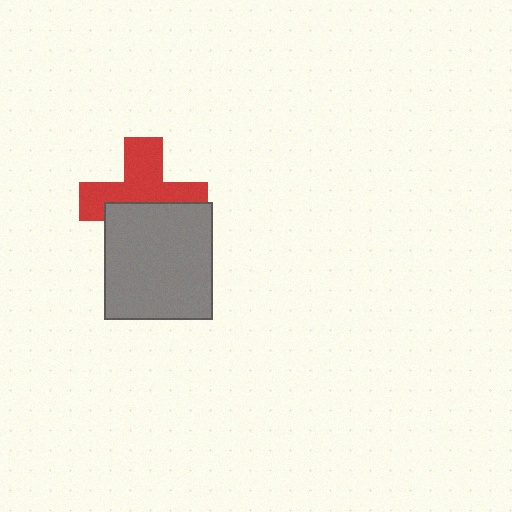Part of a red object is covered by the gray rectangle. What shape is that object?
It is a cross.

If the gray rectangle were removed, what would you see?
You would see the complete red cross.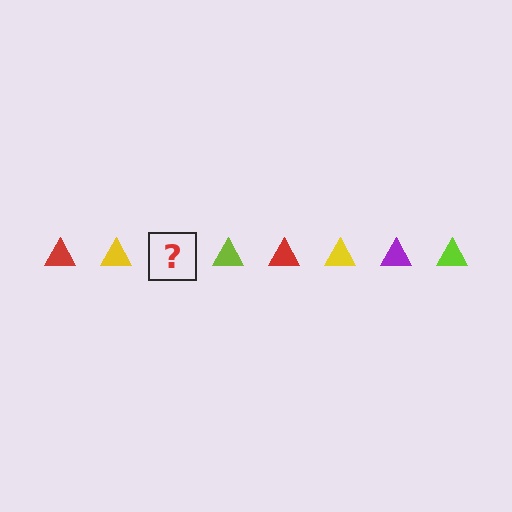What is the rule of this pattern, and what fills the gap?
The rule is that the pattern cycles through red, yellow, purple, lime triangles. The gap should be filled with a purple triangle.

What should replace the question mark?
The question mark should be replaced with a purple triangle.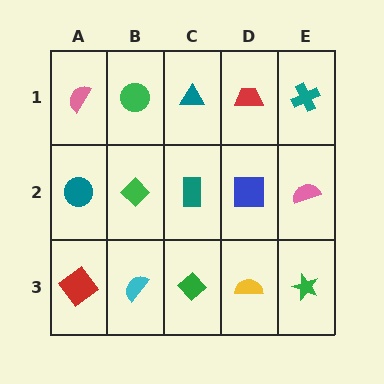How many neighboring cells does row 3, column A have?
2.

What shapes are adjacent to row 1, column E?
A pink semicircle (row 2, column E), a red trapezoid (row 1, column D).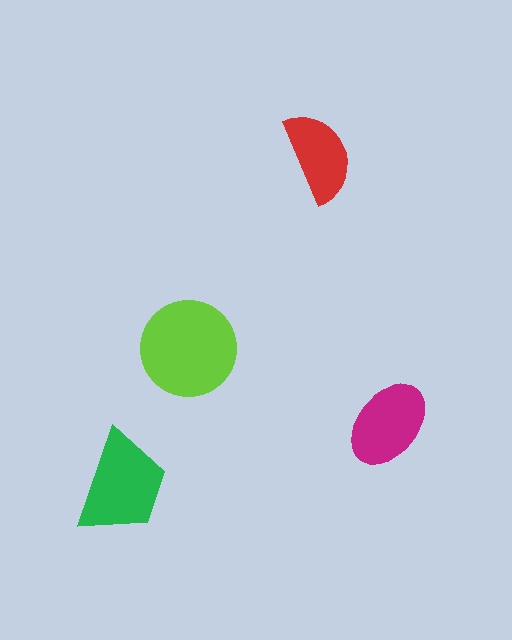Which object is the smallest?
The red semicircle.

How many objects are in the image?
There are 4 objects in the image.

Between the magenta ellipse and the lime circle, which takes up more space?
The lime circle.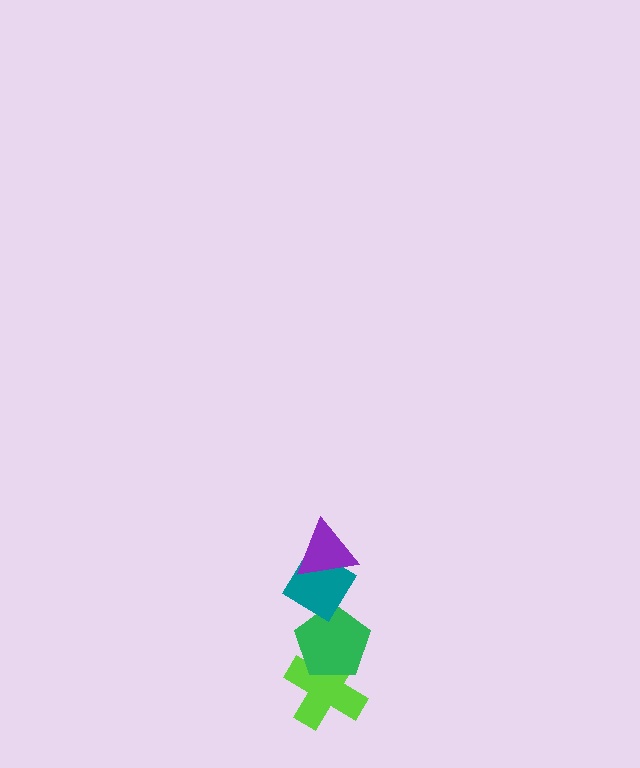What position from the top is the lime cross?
The lime cross is 4th from the top.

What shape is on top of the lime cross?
The green pentagon is on top of the lime cross.